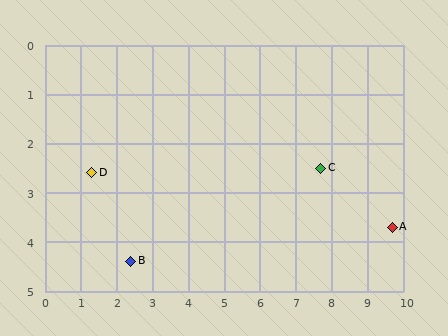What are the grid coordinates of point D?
Point D is at approximately (1.3, 2.6).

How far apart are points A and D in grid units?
Points A and D are about 8.5 grid units apart.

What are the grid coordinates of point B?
Point B is at approximately (2.4, 4.4).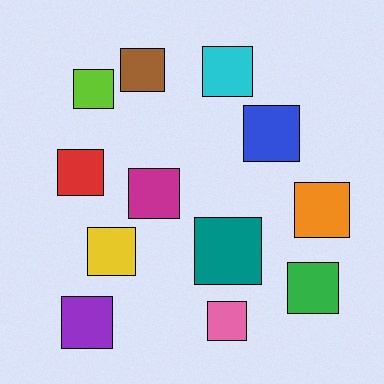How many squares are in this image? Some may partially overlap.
There are 12 squares.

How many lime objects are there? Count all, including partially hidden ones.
There is 1 lime object.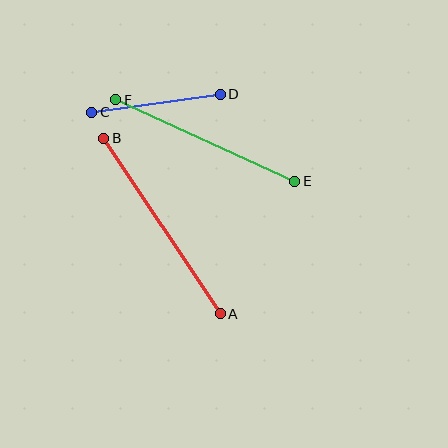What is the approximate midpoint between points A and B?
The midpoint is at approximately (162, 226) pixels.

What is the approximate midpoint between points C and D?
The midpoint is at approximately (156, 103) pixels.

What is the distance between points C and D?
The distance is approximately 130 pixels.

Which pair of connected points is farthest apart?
Points A and B are farthest apart.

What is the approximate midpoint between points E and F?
The midpoint is at approximately (205, 140) pixels.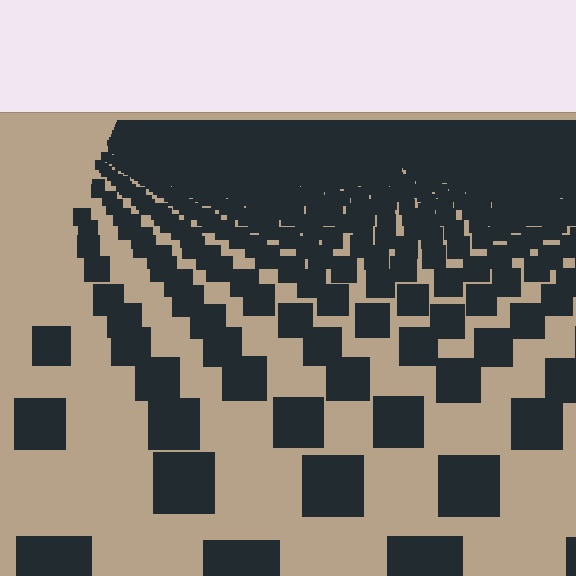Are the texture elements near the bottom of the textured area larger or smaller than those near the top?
Larger. Near the bottom, elements are closer to the viewer and appear at a bigger on-screen size.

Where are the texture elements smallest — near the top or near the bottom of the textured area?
Near the top.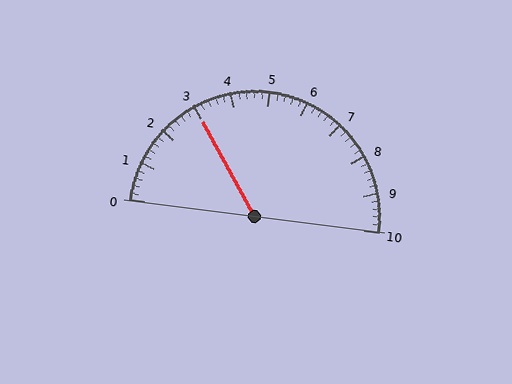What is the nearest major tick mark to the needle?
The nearest major tick mark is 3.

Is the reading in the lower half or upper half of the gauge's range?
The reading is in the lower half of the range (0 to 10).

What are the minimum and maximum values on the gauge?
The gauge ranges from 0 to 10.